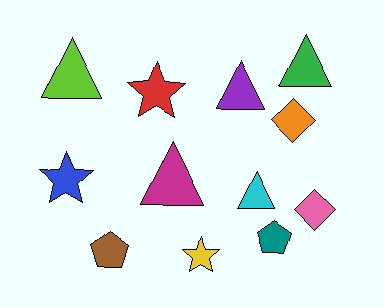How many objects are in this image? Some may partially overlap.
There are 12 objects.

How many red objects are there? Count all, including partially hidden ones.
There is 1 red object.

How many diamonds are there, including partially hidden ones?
There are 2 diamonds.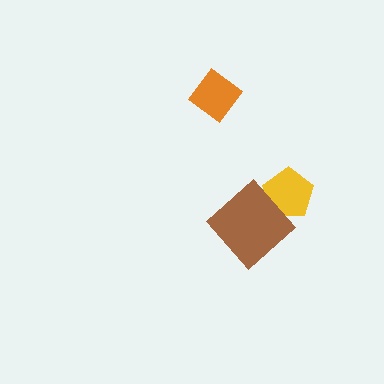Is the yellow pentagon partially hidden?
Yes, it is partially covered by another shape.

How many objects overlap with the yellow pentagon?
1 object overlaps with the yellow pentagon.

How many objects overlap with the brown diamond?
1 object overlaps with the brown diamond.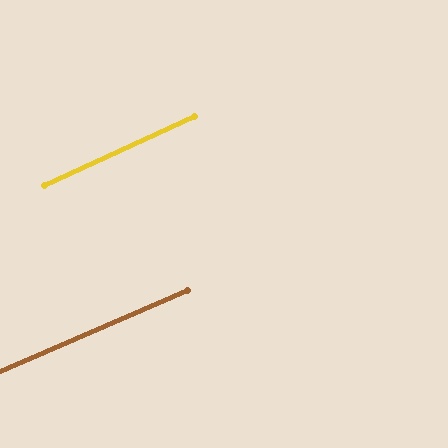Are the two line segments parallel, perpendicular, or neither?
Parallel — their directions differ by only 1.4°.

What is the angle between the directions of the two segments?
Approximately 1 degree.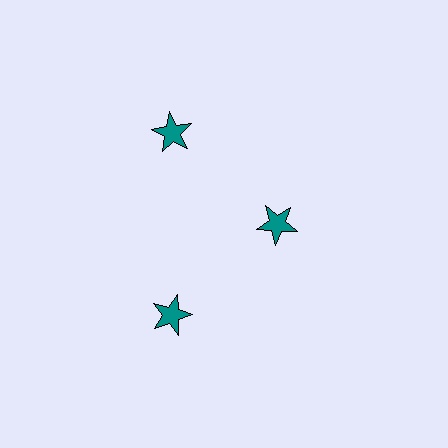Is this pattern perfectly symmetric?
No. The 3 teal stars are arranged in a ring, but one element near the 3 o'clock position is pulled inward toward the center, breaking the 3-fold rotational symmetry.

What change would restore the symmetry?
The symmetry would be restored by moving it outward, back onto the ring so that all 3 stars sit at equal angles and equal distance from the center.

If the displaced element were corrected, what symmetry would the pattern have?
It would have 3-fold rotational symmetry — the pattern would map onto itself every 120 degrees.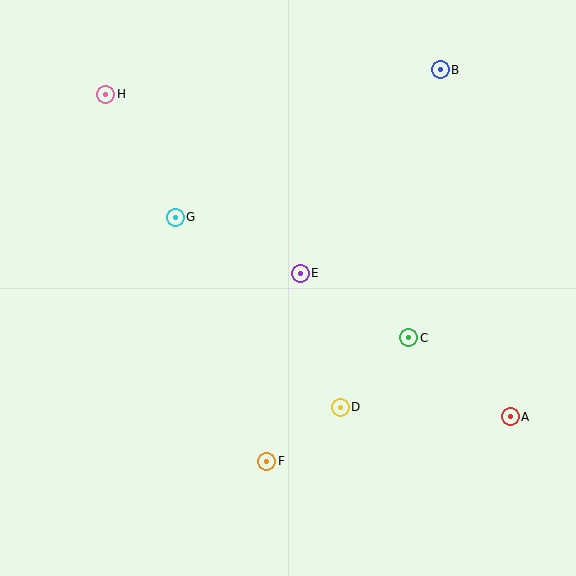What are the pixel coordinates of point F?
Point F is at (267, 461).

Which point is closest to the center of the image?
Point E at (300, 273) is closest to the center.